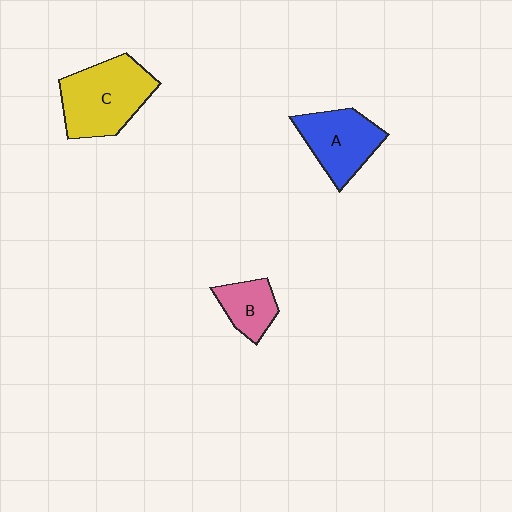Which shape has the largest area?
Shape C (yellow).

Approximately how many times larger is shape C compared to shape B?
Approximately 2.1 times.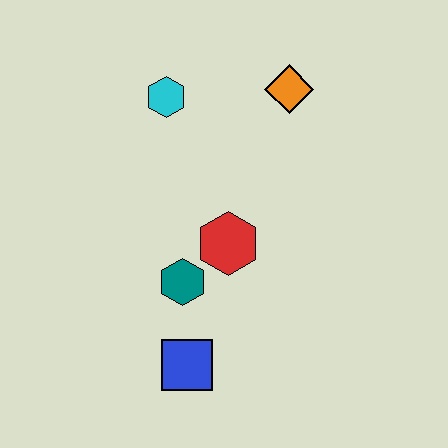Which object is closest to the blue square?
The teal hexagon is closest to the blue square.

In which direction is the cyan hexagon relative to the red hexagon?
The cyan hexagon is above the red hexagon.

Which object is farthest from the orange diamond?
The blue square is farthest from the orange diamond.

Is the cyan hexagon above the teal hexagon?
Yes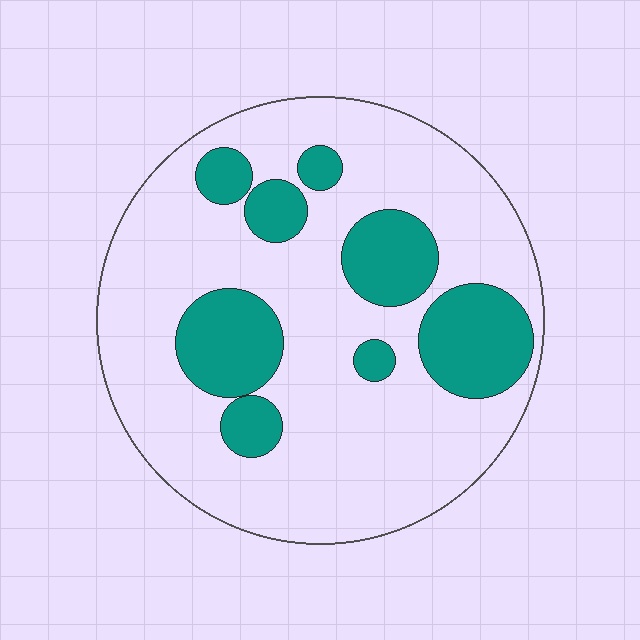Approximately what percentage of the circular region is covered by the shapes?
Approximately 25%.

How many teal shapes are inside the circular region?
8.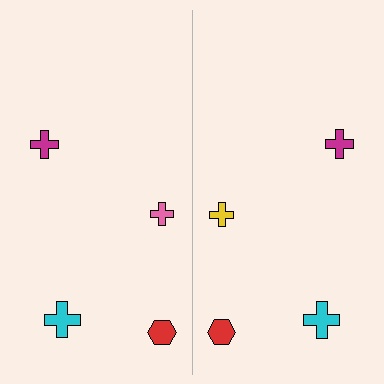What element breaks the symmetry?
The yellow cross on the right side breaks the symmetry — its mirror counterpart is pink.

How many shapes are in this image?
There are 8 shapes in this image.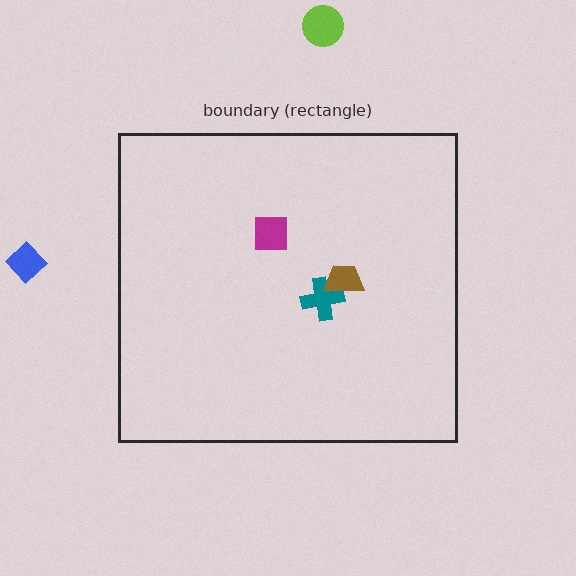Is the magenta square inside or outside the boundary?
Inside.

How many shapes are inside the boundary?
3 inside, 2 outside.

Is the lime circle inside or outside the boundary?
Outside.